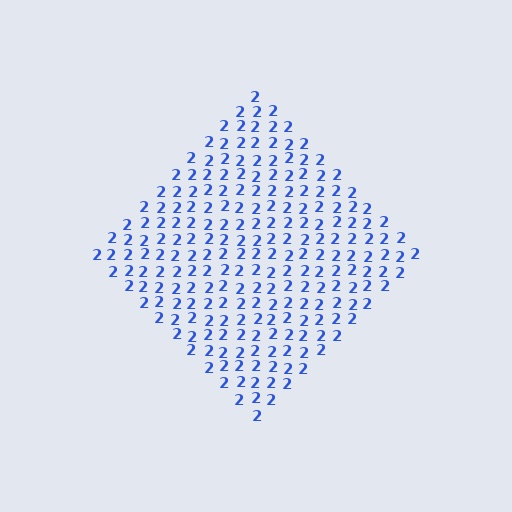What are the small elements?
The small elements are digit 2's.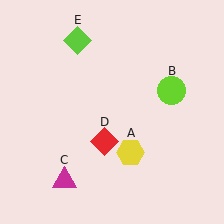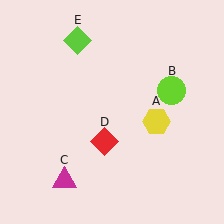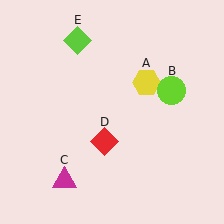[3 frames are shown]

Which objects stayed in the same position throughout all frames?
Lime circle (object B) and magenta triangle (object C) and red diamond (object D) and lime diamond (object E) remained stationary.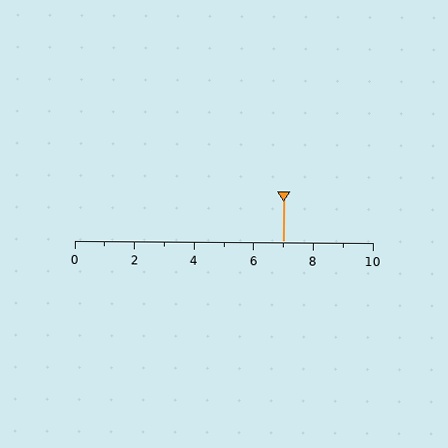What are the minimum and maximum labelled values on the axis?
The axis runs from 0 to 10.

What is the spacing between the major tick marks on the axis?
The major ticks are spaced 2 apart.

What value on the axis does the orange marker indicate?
The marker indicates approximately 7.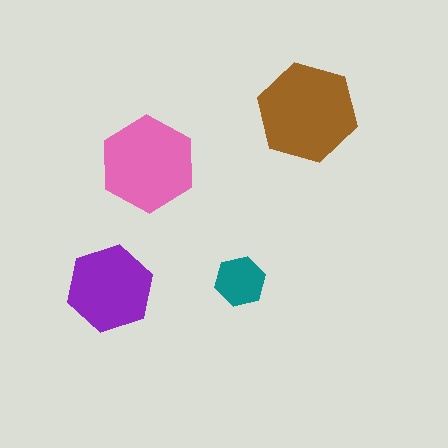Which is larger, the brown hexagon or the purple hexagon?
The brown one.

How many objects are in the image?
There are 4 objects in the image.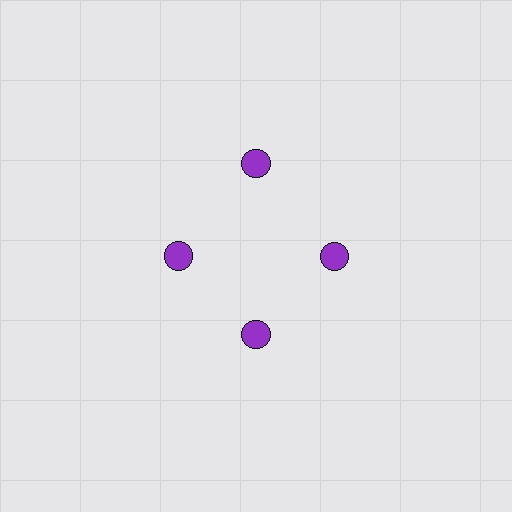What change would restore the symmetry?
The symmetry would be restored by moving it inward, back onto the ring so that all 4 circles sit at equal angles and equal distance from the center.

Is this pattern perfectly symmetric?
No. The 4 purple circles are arranged in a ring, but one element near the 12 o'clock position is pushed outward from the center, breaking the 4-fold rotational symmetry.